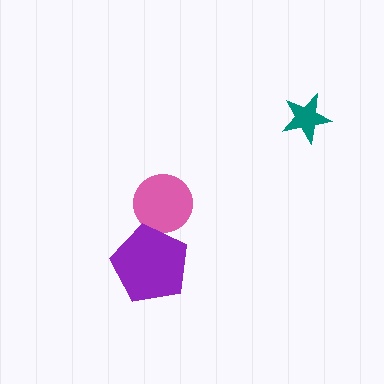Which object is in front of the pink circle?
The purple pentagon is in front of the pink circle.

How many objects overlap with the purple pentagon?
1 object overlaps with the purple pentagon.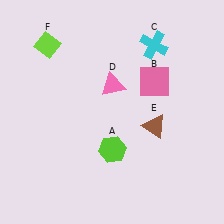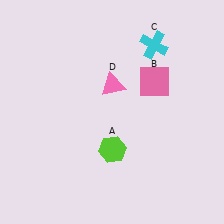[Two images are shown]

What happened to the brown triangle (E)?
The brown triangle (E) was removed in Image 2. It was in the bottom-right area of Image 1.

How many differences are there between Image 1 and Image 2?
There are 2 differences between the two images.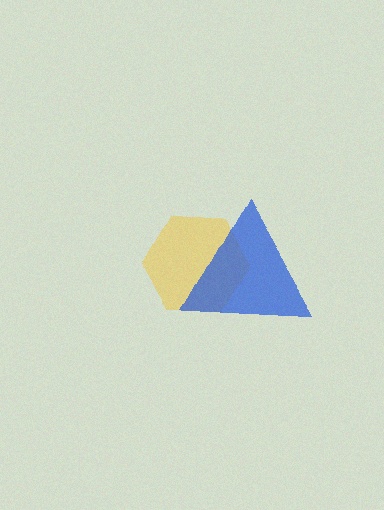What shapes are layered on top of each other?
The layered shapes are: a yellow hexagon, a blue triangle.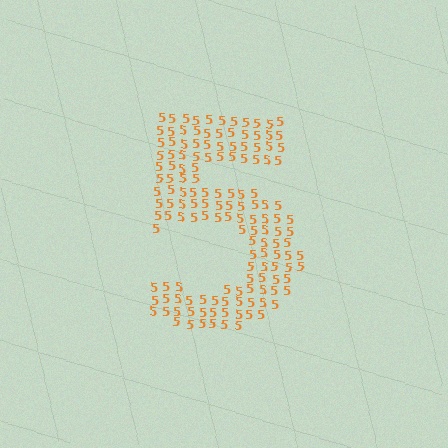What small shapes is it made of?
It is made of small digit 5's.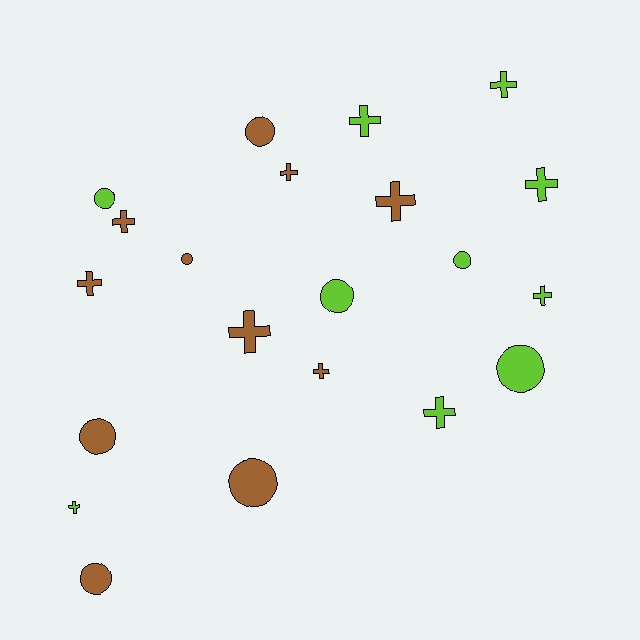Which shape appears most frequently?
Cross, with 12 objects.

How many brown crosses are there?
There are 6 brown crosses.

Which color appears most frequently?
Brown, with 11 objects.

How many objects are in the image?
There are 21 objects.